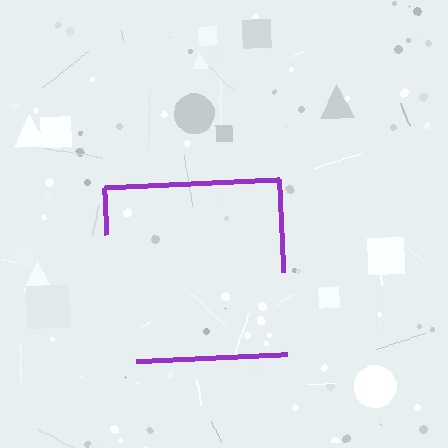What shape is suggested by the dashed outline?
The dashed outline suggests a square.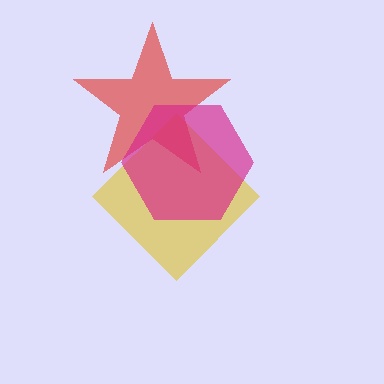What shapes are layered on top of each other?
The layered shapes are: a yellow diamond, a red star, a magenta hexagon.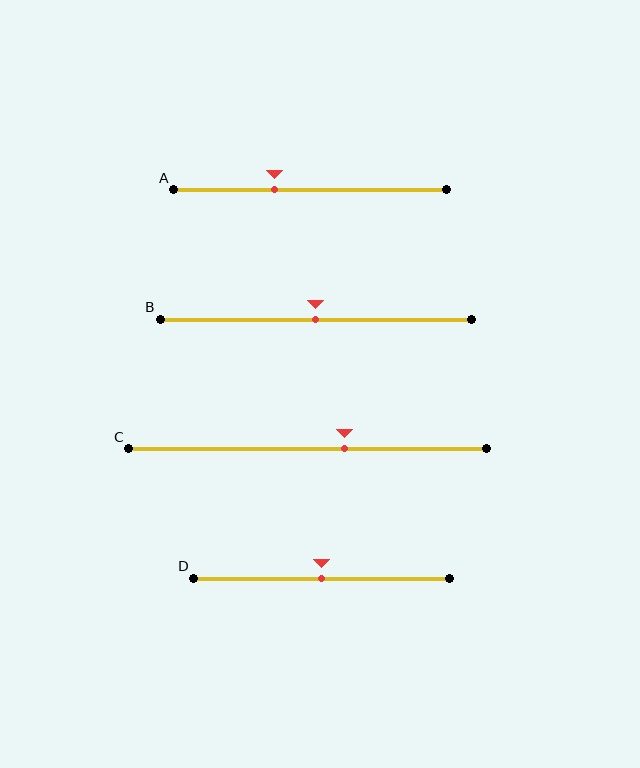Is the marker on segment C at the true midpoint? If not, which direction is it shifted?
No, the marker on segment C is shifted to the right by about 10% of the segment length.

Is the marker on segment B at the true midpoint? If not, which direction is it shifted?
Yes, the marker on segment B is at the true midpoint.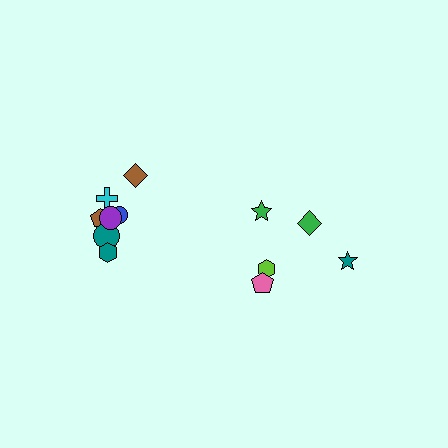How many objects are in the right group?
There are 5 objects.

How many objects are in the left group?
There are 7 objects.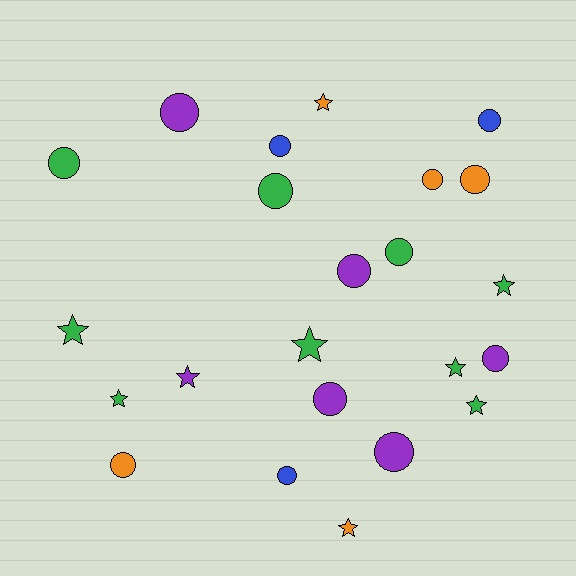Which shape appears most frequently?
Circle, with 14 objects.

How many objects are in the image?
There are 23 objects.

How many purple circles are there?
There are 5 purple circles.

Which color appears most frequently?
Green, with 9 objects.